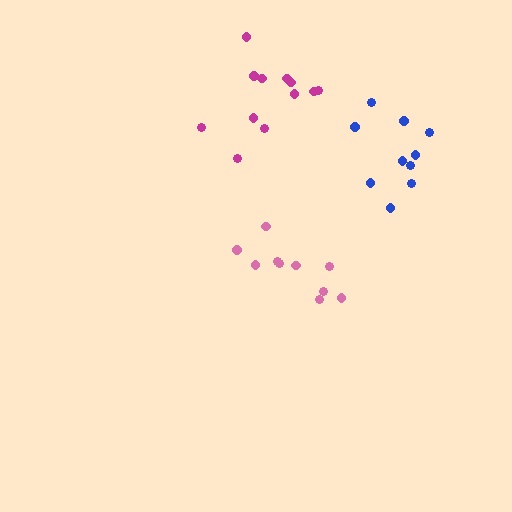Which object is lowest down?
The pink cluster is bottommost.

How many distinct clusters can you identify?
There are 3 distinct clusters.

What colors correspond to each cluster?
The clusters are colored: pink, blue, magenta.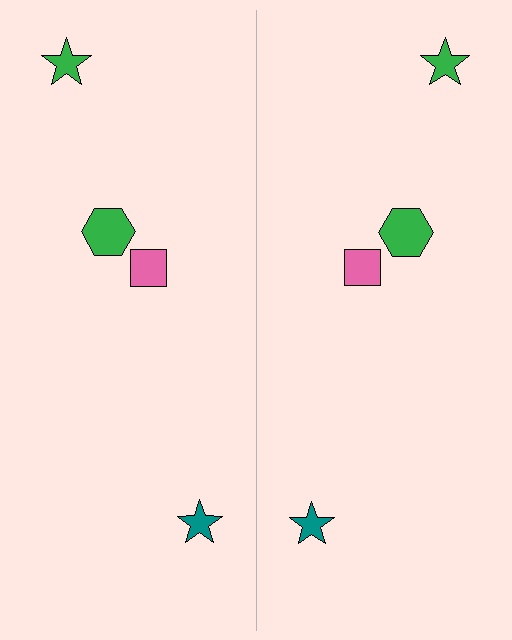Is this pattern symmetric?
Yes, this pattern has bilateral (reflection) symmetry.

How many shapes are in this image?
There are 8 shapes in this image.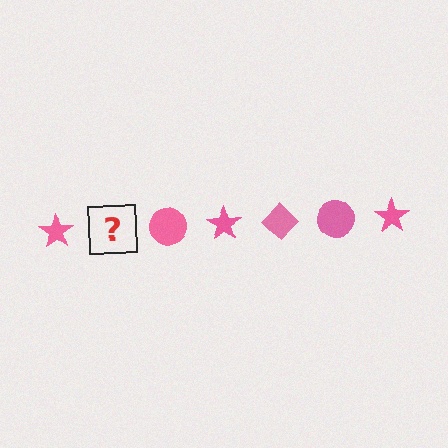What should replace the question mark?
The question mark should be replaced with a pink diamond.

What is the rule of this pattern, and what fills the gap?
The rule is that the pattern cycles through star, diamond, circle shapes in pink. The gap should be filled with a pink diamond.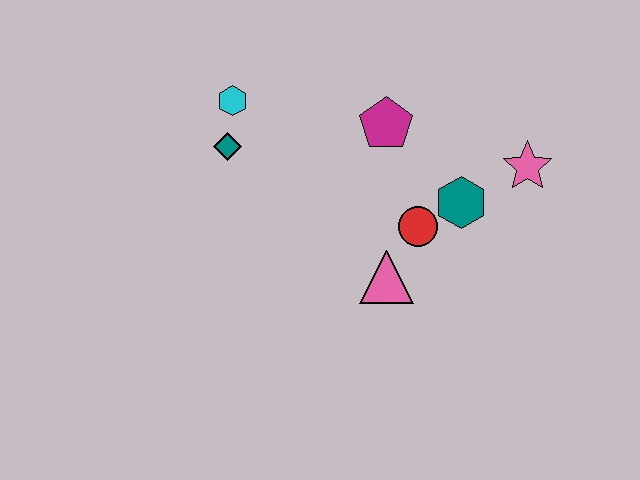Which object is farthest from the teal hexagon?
The cyan hexagon is farthest from the teal hexagon.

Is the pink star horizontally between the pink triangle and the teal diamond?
No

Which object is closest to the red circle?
The teal hexagon is closest to the red circle.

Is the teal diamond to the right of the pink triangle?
No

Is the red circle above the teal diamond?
No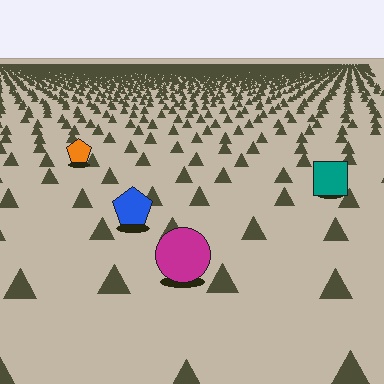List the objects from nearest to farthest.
From nearest to farthest: the magenta circle, the blue pentagon, the teal square, the orange pentagon.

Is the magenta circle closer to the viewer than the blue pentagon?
Yes. The magenta circle is closer — you can tell from the texture gradient: the ground texture is coarser near it.